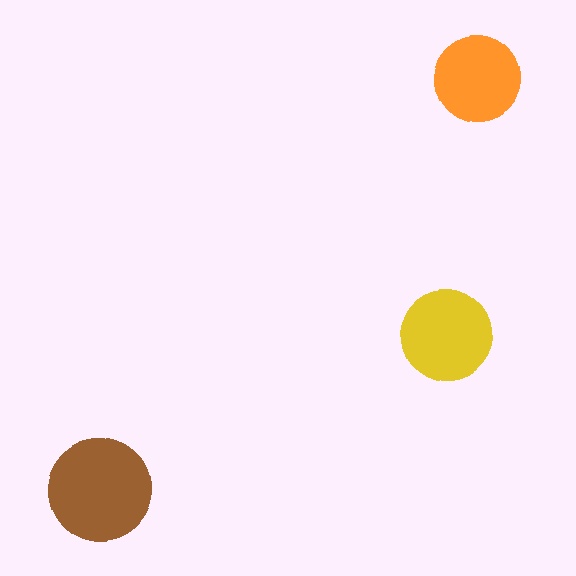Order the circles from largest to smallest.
the brown one, the yellow one, the orange one.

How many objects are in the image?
There are 3 objects in the image.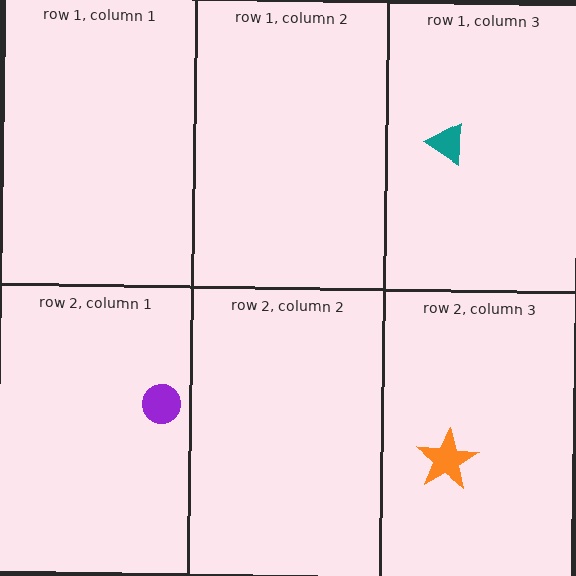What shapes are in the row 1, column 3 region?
The teal triangle.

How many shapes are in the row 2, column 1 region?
1.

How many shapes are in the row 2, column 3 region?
1.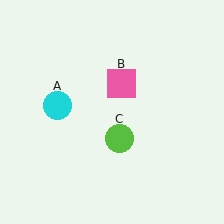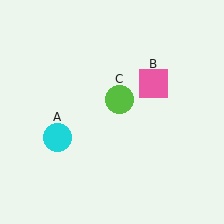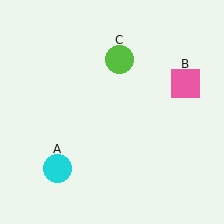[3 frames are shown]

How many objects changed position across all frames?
3 objects changed position: cyan circle (object A), pink square (object B), lime circle (object C).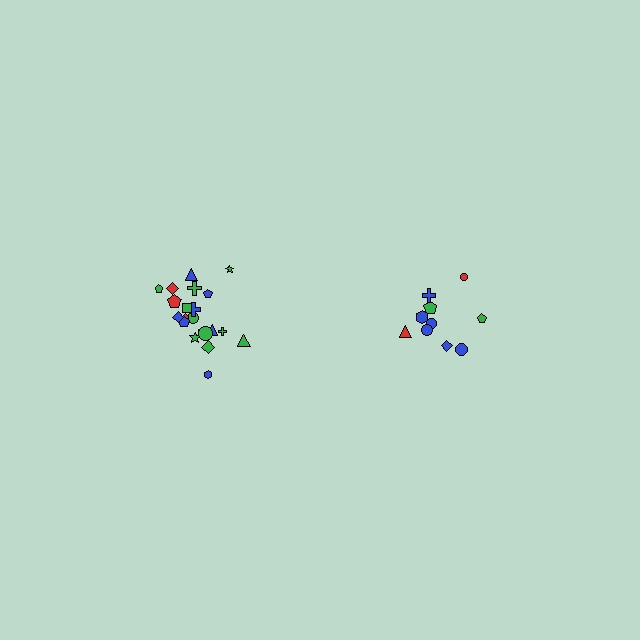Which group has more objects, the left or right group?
The left group.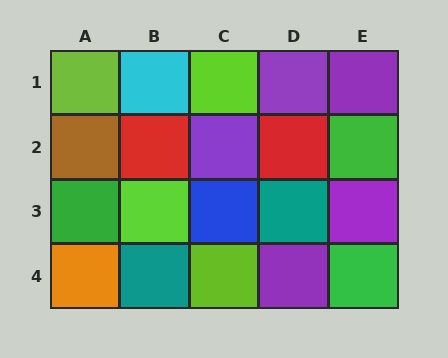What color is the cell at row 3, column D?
Teal.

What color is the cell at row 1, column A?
Lime.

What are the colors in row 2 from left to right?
Brown, red, purple, red, green.